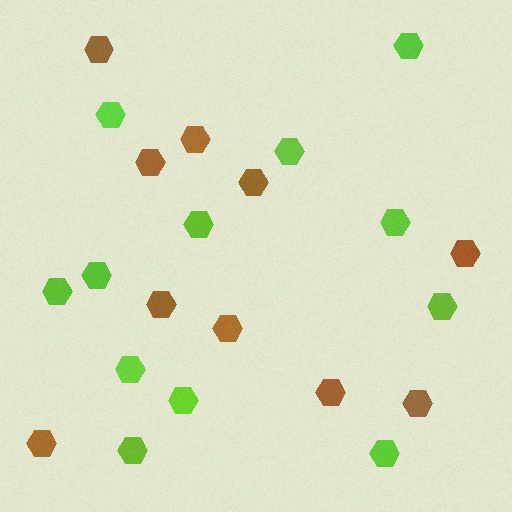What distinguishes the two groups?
There are 2 groups: one group of brown hexagons (10) and one group of lime hexagons (12).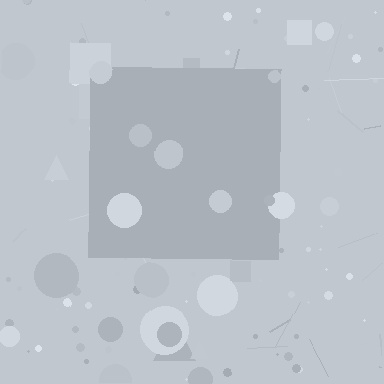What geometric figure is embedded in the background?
A square is embedded in the background.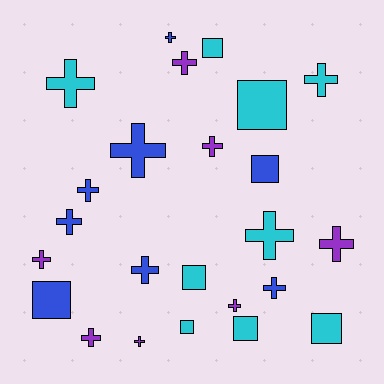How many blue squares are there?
There are 2 blue squares.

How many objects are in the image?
There are 24 objects.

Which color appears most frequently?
Cyan, with 9 objects.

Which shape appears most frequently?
Cross, with 16 objects.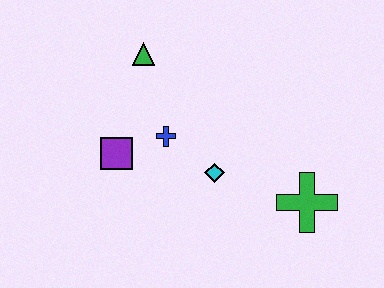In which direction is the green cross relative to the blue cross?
The green cross is to the right of the blue cross.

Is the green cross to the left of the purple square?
No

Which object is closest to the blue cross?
The purple square is closest to the blue cross.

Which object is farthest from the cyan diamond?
The green triangle is farthest from the cyan diamond.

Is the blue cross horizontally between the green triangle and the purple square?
No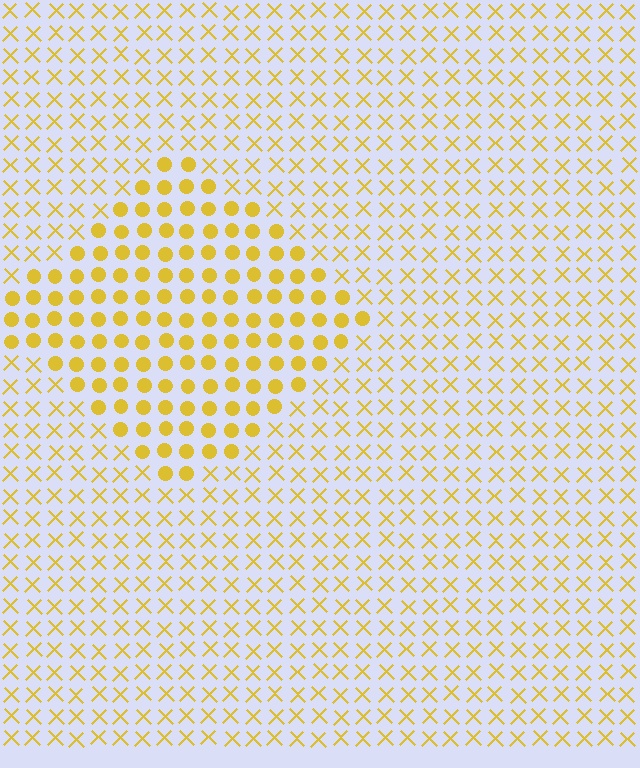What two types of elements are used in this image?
The image uses circles inside the diamond region and X marks outside it.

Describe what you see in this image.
The image is filled with small yellow elements arranged in a uniform grid. A diamond-shaped region contains circles, while the surrounding area contains X marks. The boundary is defined purely by the change in element shape.